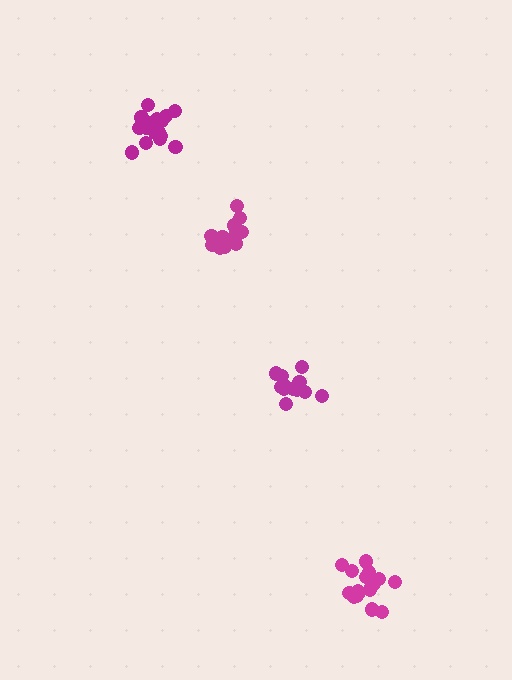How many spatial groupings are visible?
There are 4 spatial groupings.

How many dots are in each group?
Group 1: 14 dots, Group 2: 18 dots, Group 3: 14 dots, Group 4: 16 dots (62 total).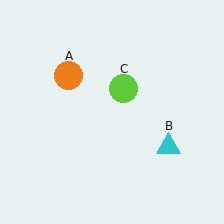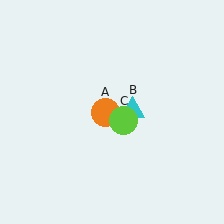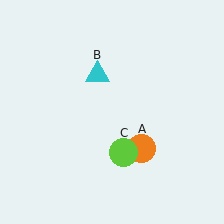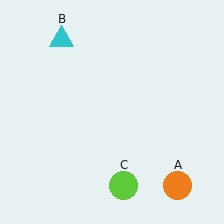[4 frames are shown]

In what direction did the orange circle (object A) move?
The orange circle (object A) moved down and to the right.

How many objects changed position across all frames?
3 objects changed position: orange circle (object A), cyan triangle (object B), lime circle (object C).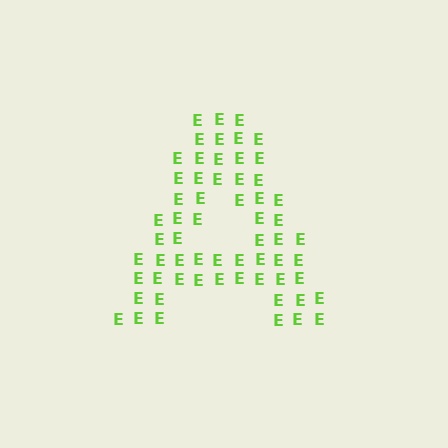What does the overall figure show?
The overall figure shows the letter A.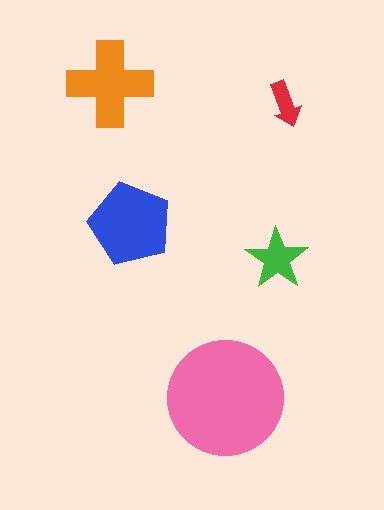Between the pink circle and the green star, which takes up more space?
The pink circle.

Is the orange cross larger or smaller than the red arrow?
Larger.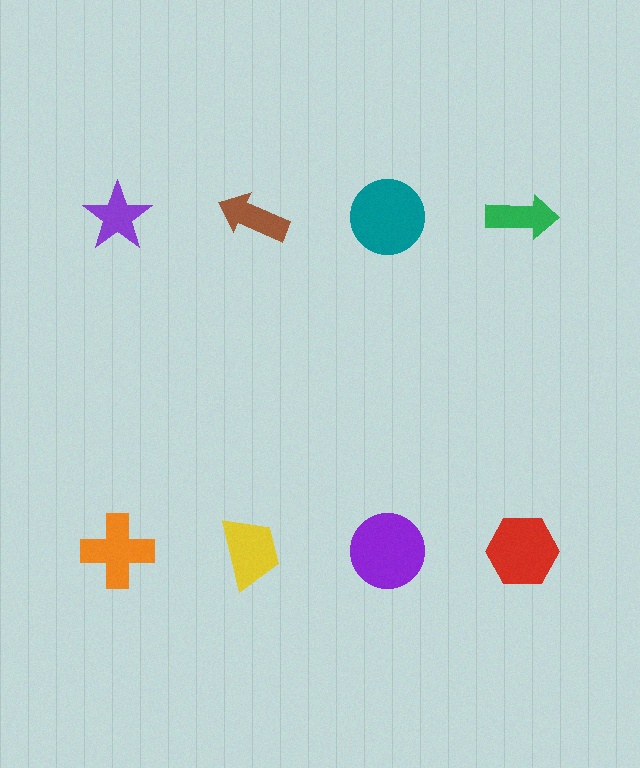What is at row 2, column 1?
An orange cross.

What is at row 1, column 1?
A purple star.